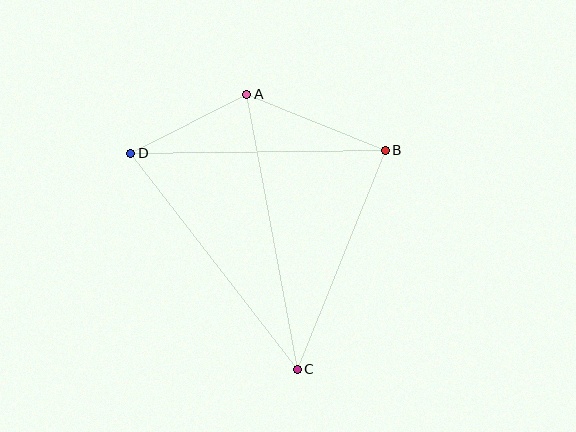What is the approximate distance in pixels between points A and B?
The distance between A and B is approximately 149 pixels.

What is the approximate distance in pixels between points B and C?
The distance between B and C is approximately 236 pixels.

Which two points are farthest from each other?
Points A and C are farthest from each other.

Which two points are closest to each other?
Points A and D are closest to each other.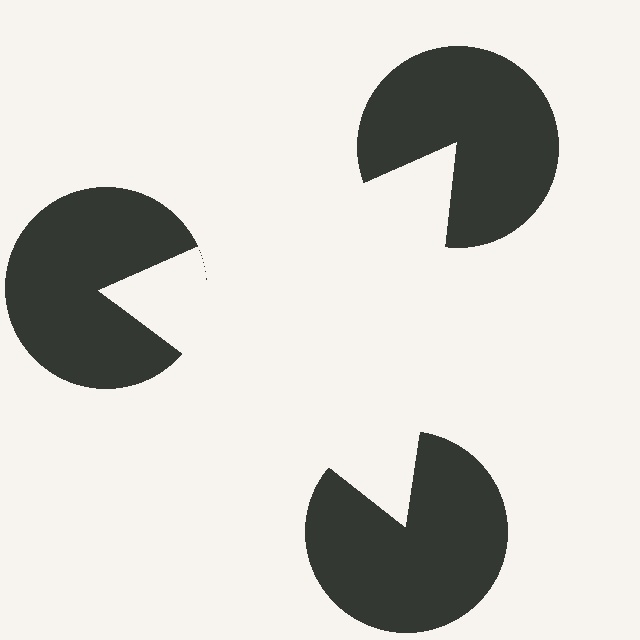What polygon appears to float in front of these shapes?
An illusory triangle — its edges are inferred from the aligned wedge cuts in the pac-man discs, not physically drawn.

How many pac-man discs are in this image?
There are 3 — one at each vertex of the illusory triangle.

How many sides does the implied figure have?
3 sides.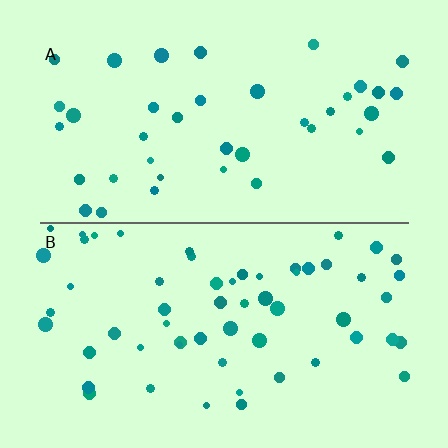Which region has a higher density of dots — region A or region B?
B (the bottom).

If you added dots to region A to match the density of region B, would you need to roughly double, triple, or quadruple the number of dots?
Approximately double.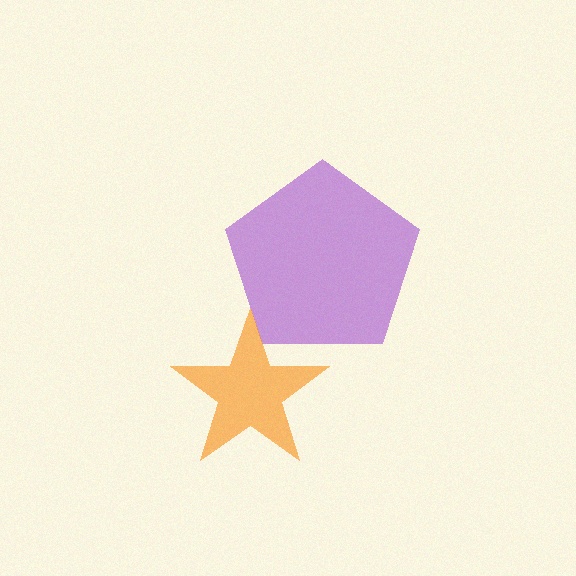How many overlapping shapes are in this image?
There are 2 overlapping shapes in the image.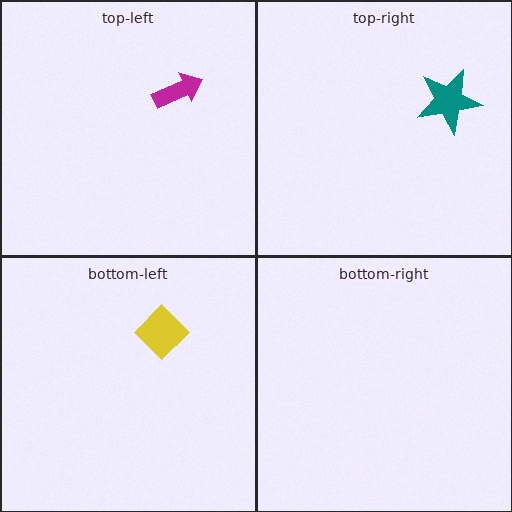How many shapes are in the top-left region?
1.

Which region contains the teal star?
The top-right region.